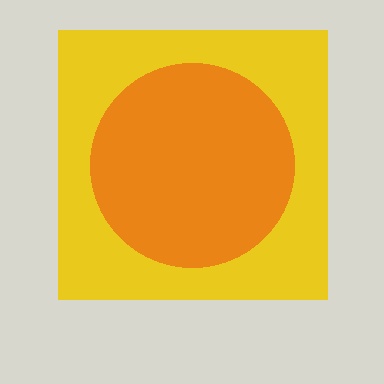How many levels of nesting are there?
2.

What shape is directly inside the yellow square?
The orange circle.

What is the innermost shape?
The orange circle.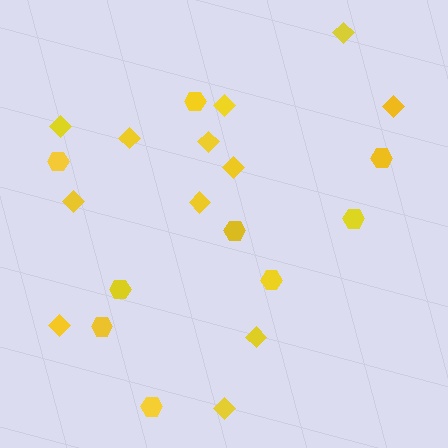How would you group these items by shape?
There are 2 groups: one group of hexagons (9) and one group of diamonds (12).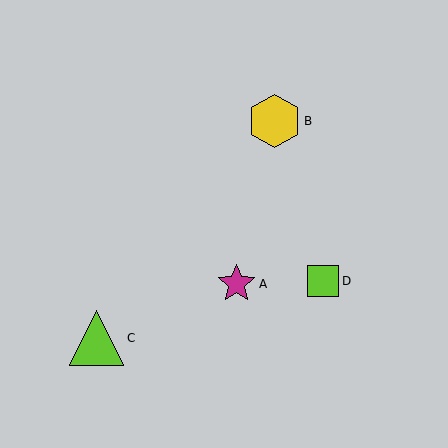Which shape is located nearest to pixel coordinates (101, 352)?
The lime triangle (labeled C) at (96, 338) is nearest to that location.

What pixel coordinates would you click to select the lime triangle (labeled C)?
Click at (96, 338) to select the lime triangle C.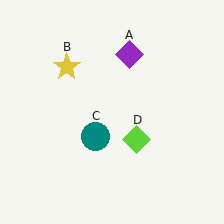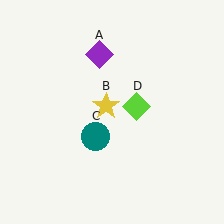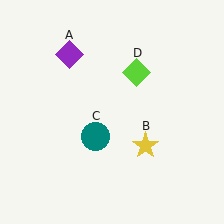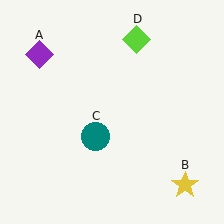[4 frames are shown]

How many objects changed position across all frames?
3 objects changed position: purple diamond (object A), yellow star (object B), lime diamond (object D).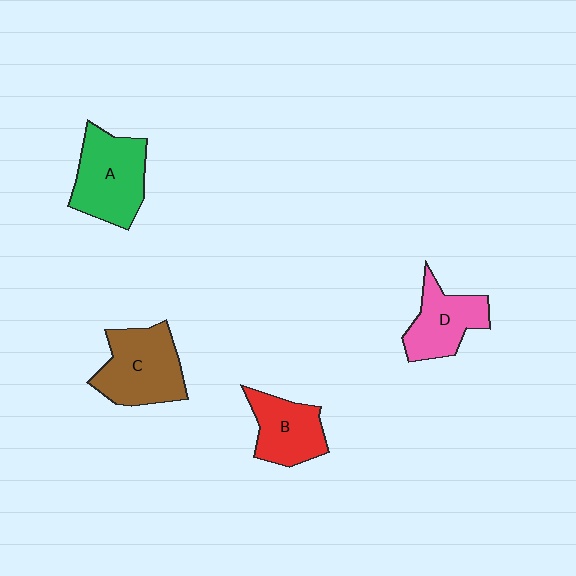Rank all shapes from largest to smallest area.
From largest to smallest: A (green), C (brown), D (pink), B (red).